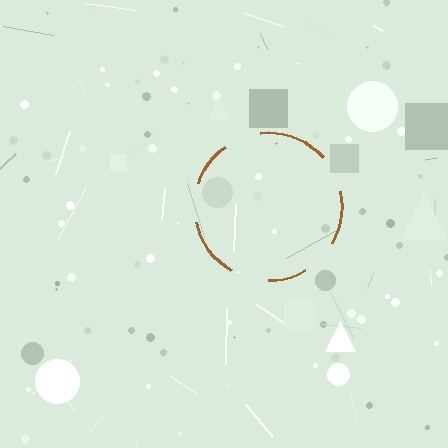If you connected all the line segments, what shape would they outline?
They would outline a circle.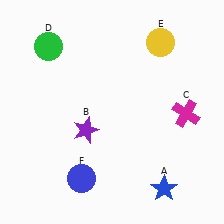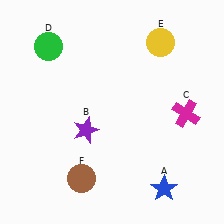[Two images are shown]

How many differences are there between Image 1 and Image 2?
There is 1 difference between the two images.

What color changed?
The circle (F) changed from blue in Image 1 to brown in Image 2.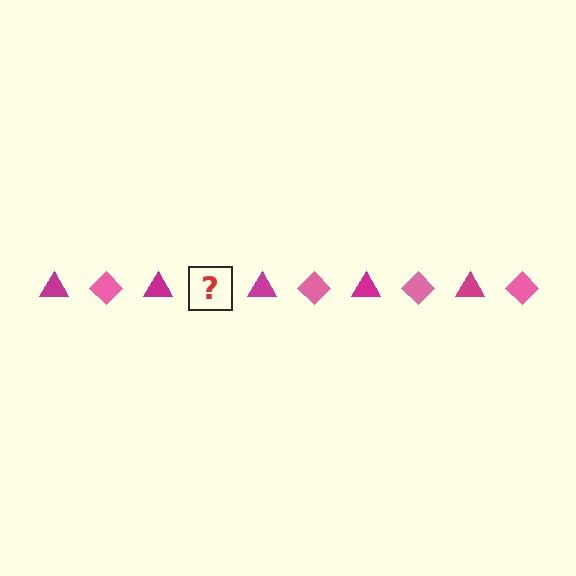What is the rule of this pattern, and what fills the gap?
The rule is that the pattern alternates between magenta triangle and pink diamond. The gap should be filled with a pink diamond.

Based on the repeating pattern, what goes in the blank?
The blank should be a pink diamond.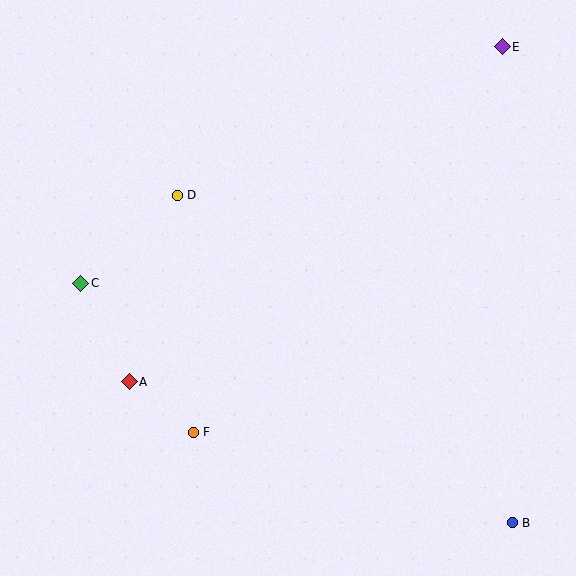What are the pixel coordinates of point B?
Point B is at (512, 523).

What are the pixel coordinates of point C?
Point C is at (81, 283).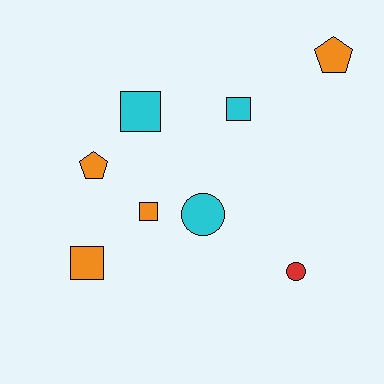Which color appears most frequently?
Orange, with 4 objects.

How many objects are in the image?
There are 8 objects.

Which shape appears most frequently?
Square, with 4 objects.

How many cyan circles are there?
There is 1 cyan circle.